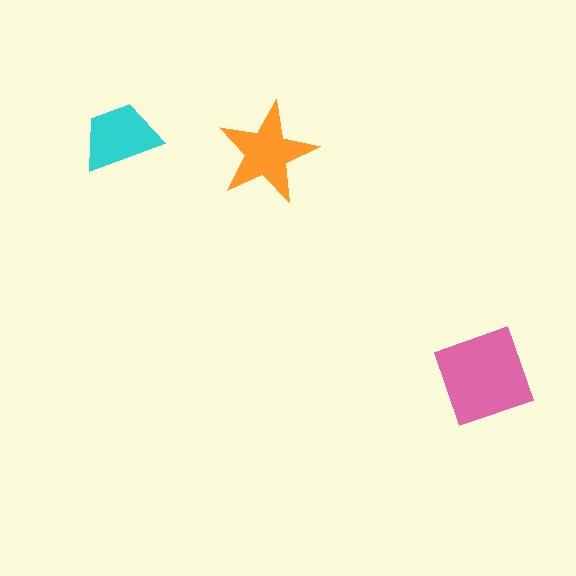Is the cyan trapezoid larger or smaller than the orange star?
Smaller.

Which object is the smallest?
The cyan trapezoid.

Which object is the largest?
The pink diamond.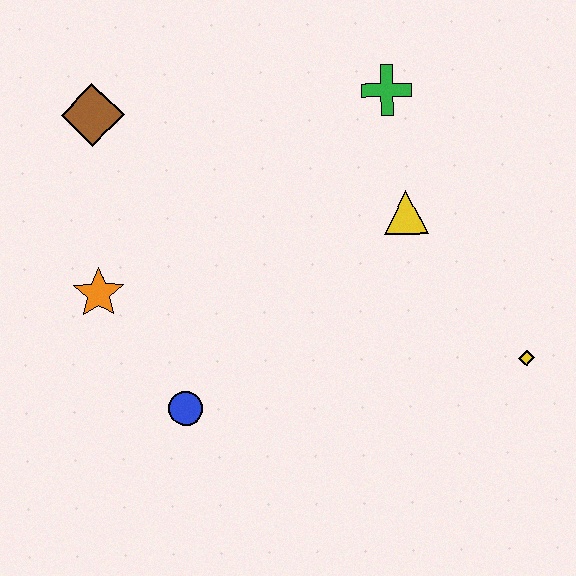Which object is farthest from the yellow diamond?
The brown diamond is farthest from the yellow diamond.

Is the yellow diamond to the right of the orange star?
Yes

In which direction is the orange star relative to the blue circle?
The orange star is above the blue circle.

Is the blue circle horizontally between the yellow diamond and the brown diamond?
Yes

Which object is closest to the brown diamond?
The orange star is closest to the brown diamond.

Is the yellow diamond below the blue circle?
No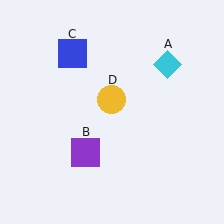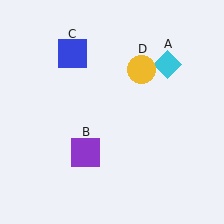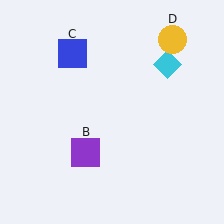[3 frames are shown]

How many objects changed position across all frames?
1 object changed position: yellow circle (object D).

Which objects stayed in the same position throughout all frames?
Cyan diamond (object A) and purple square (object B) and blue square (object C) remained stationary.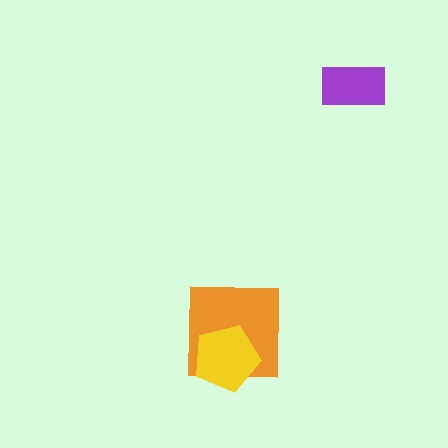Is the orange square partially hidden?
Yes, it is partially covered by another shape.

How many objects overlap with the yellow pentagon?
1 object overlaps with the yellow pentagon.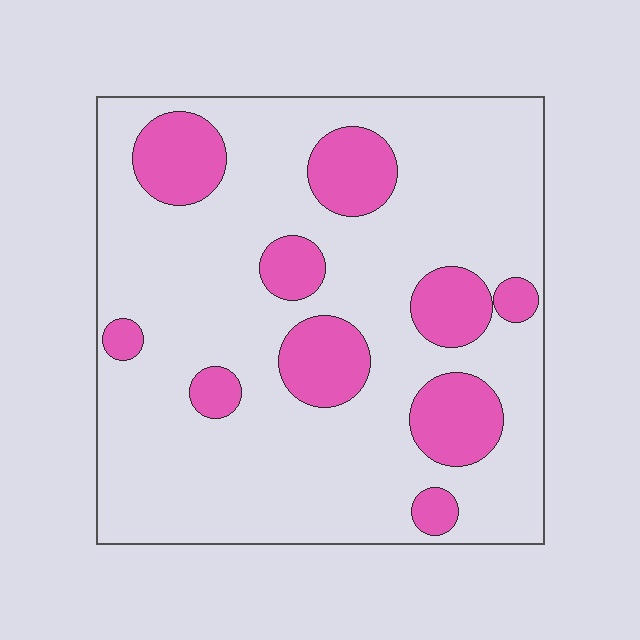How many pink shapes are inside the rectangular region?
10.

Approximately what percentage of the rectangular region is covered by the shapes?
Approximately 20%.